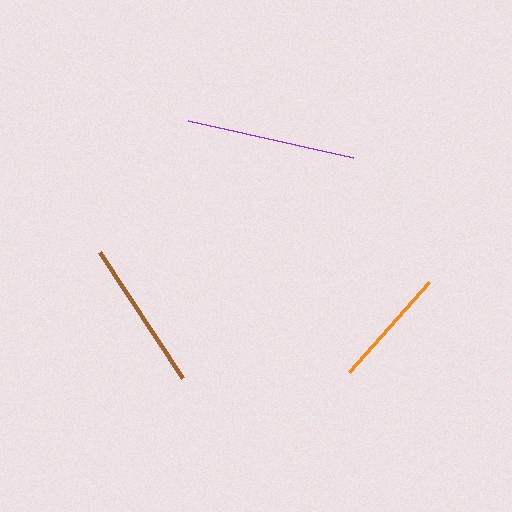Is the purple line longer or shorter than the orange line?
The purple line is longer than the orange line.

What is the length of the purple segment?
The purple segment is approximately 169 pixels long.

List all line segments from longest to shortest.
From longest to shortest: purple, brown, orange.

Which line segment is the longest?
The purple line is the longest at approximately 169 pixels.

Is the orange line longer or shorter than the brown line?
The brown line is longer than the orange line.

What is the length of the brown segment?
The brown segment is approximately 151 pixels long.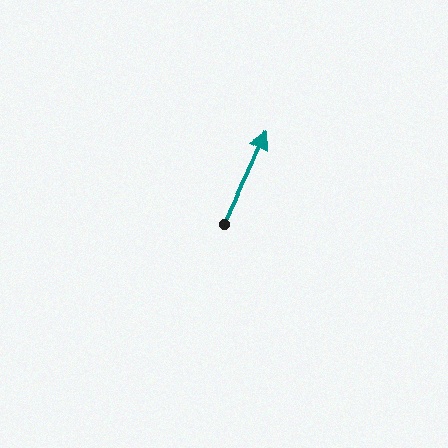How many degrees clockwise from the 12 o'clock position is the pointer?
Approximately 25 degrees.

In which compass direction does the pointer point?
Northeast.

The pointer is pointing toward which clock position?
Roughly 1 o'clock.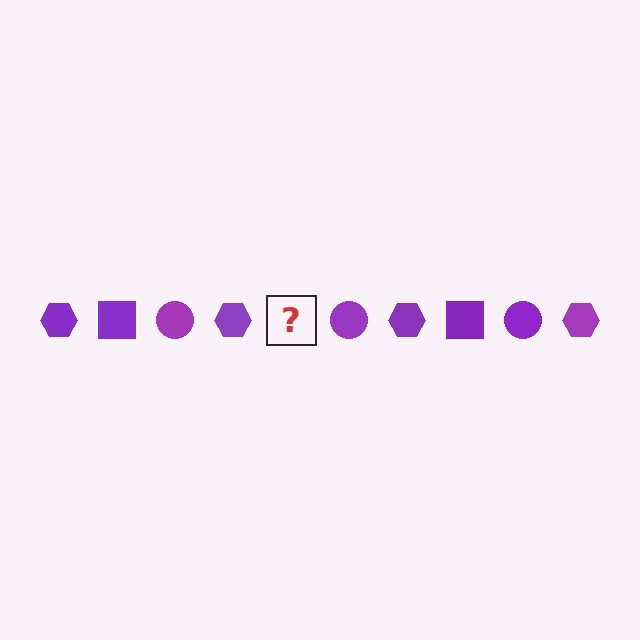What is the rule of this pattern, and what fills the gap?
The rule is that the pattern cycles through hexagon, square, circle shapes in purple. The gap should be filled with a purple square.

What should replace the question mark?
The question mark should be replaced with a purple square.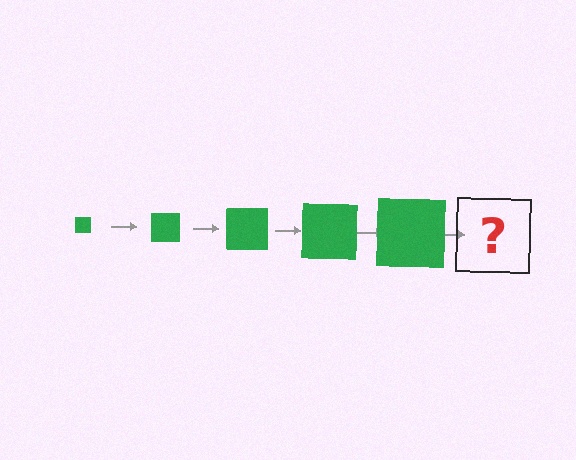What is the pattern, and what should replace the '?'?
The pattern is that the square gets progressively larger each step. The '?' should be a green square, larger than the previous one.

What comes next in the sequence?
The next element should be a green square, larger than the previous one.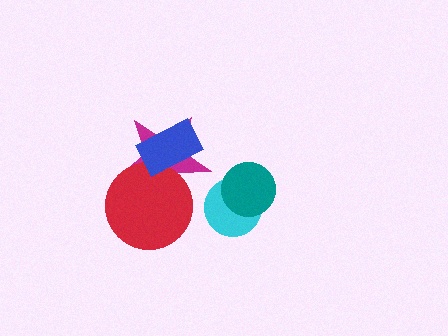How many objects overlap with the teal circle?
1 object overlaps with the teal circle.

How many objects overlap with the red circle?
2 objects overlap with the red circle.